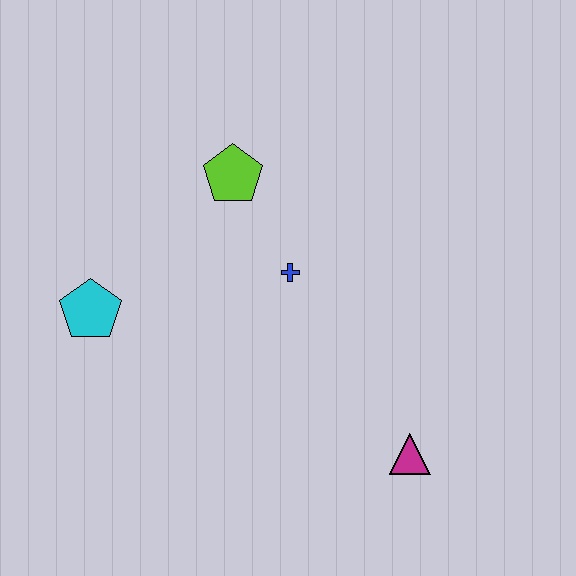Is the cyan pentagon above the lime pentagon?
No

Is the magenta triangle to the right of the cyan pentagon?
Yes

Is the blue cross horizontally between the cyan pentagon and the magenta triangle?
Yes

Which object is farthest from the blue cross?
The magenta triangle is farthest from the blue cross.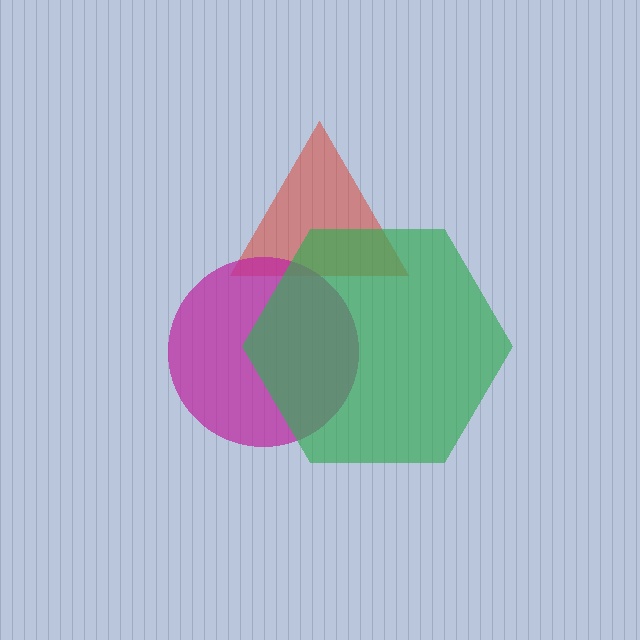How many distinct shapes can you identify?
There are 3 distinct shapes: a red triangle, a magenta circle, a green hexagon.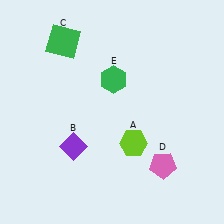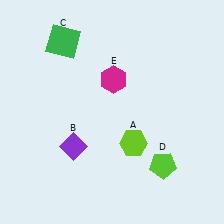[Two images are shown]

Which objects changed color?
D changed from pink to lime. E changed from green to magenta.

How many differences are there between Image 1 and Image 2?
There are 2 differences between the two images.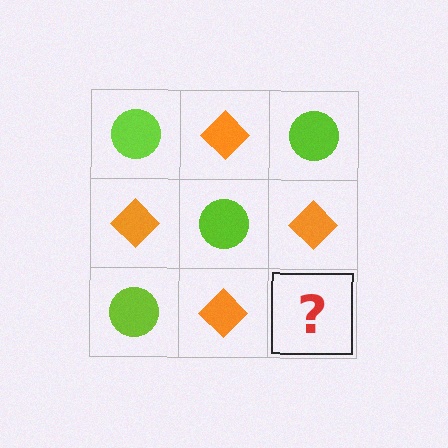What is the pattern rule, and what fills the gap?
The rule is that it alternates lime circle and orange diamond in a checkerboard pattern. The gap should be filled with a lime circle.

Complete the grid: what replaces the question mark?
The question mark should be replaced with a lime circle.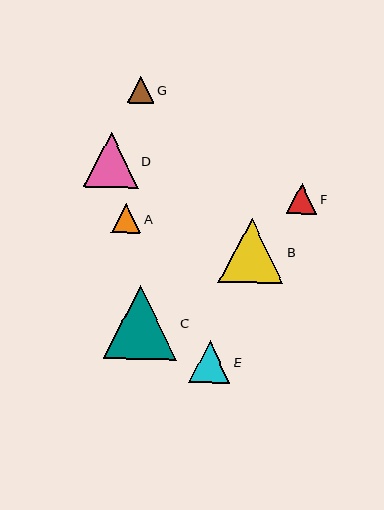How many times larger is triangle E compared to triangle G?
Triangle E is approximately 1.6 times the size of triangle G.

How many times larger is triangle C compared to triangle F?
Triangle C is approximately 2.4 times the size of triangle F.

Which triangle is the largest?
Triangle C is the largest with a size of approximately 73 pixels.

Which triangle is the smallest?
Triangle G is the smallest with a size of approximately 27 pixels.